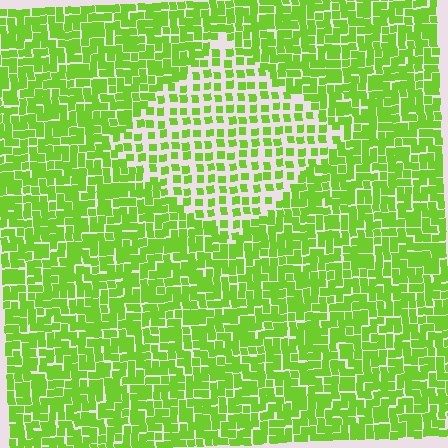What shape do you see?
I see a diamond.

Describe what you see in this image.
The image contains small lime elements arranged at two different densities. A diamond-shaped region is visible where the elements are less densely packed than the surrounding area.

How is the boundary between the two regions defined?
The boundary is defined by a change in element density (approximately 2.0x ratio). All elements are the same color, size, and shape.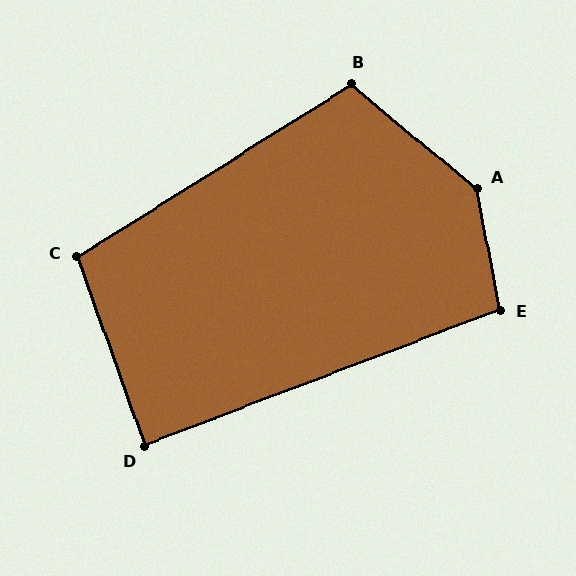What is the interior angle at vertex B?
Approximately 108 degrees (obtuse).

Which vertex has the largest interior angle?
A, at approximately 141 degrees.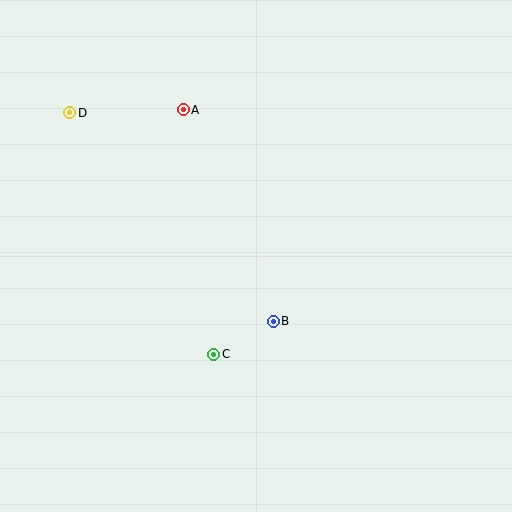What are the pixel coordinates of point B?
Point B is at (273, 321).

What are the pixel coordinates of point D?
Point D is at (70, 113).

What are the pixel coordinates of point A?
Point A is at (183, 110).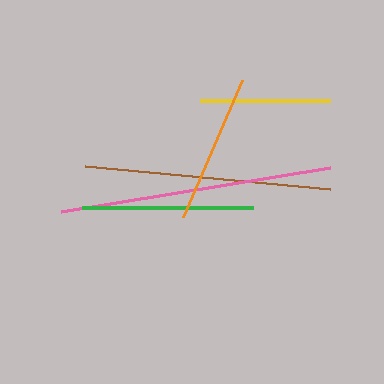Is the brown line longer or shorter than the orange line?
The brown line is longer than the orange line.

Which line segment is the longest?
The pink line is the longest at approximately 272 pixels.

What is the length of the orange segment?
The orange segment is approximately 150 pixels long.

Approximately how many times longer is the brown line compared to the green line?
The brown line is approximately 1.4 times the length of the green line.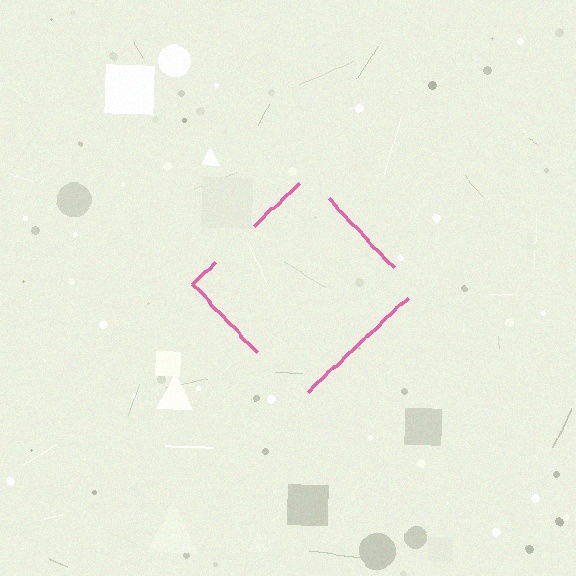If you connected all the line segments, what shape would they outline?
They would outline a diamond.